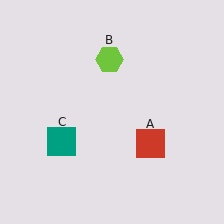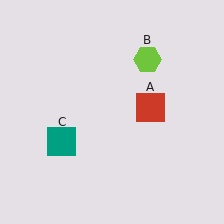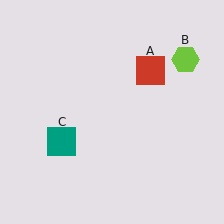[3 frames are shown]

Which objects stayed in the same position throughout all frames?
Teal square (object C) remained stationary.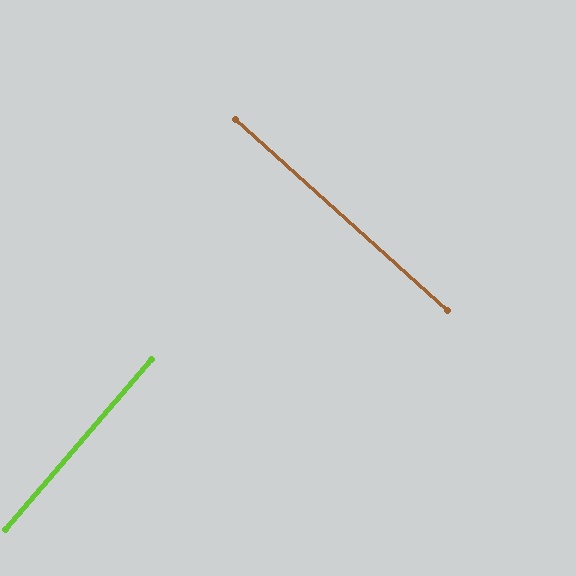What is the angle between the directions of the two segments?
Approximately 89 degrees.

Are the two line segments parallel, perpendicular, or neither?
Perpendicular — they meet at approximately 89°.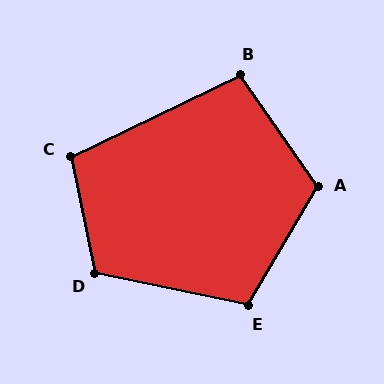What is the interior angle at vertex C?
Approximately 104 degrees (obtuse).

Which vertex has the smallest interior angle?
B, at approximately 99 degrees.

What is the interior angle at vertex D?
Approximately 114 degrees (obtuse).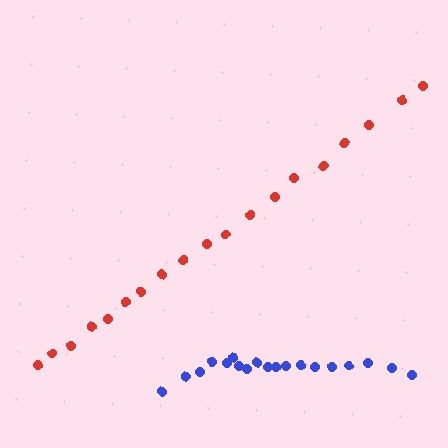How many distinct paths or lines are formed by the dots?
There are 2 distinct paths.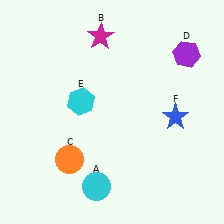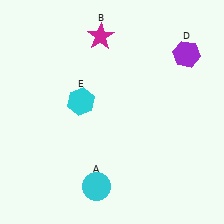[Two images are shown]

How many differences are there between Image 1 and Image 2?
There are 2 differences between the two images.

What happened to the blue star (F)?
The blue star (F) was removed in Image 2. It was in the bottom-right area of Image 1.